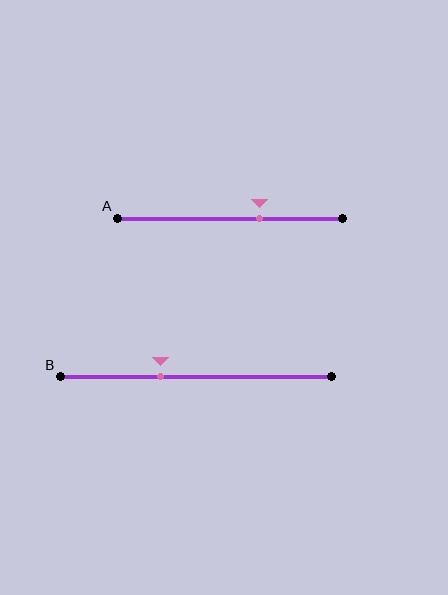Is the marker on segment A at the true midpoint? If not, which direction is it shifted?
No, the marker on segment A is shifted to the right by about 13% of the segment length.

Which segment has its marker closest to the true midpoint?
Segment B has its marker closest to the true midpoint.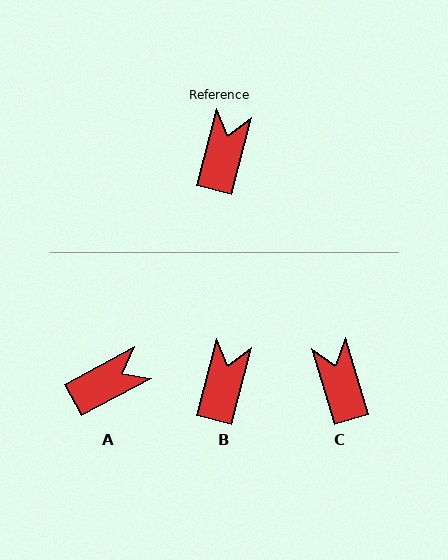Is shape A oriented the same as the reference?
No, it is off by about 47 degrees.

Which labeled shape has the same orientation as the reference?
B.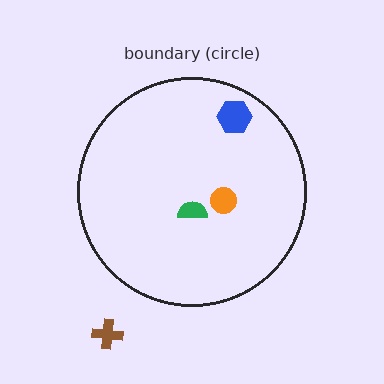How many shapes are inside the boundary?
3 inside, 1 outside.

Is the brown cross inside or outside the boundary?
Outside.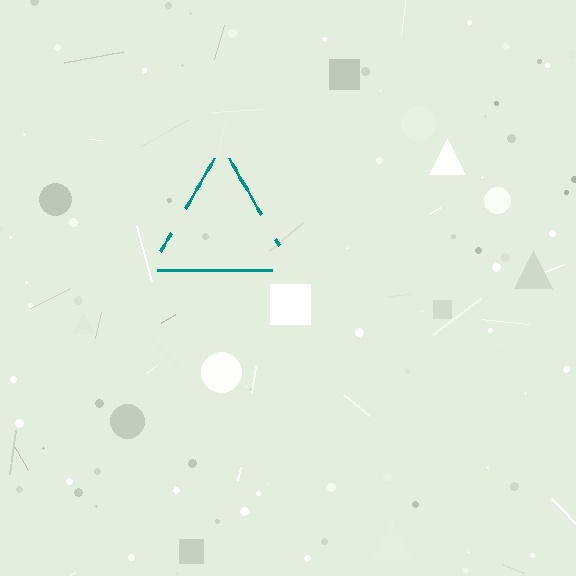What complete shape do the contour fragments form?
The contour fragments form a triangle.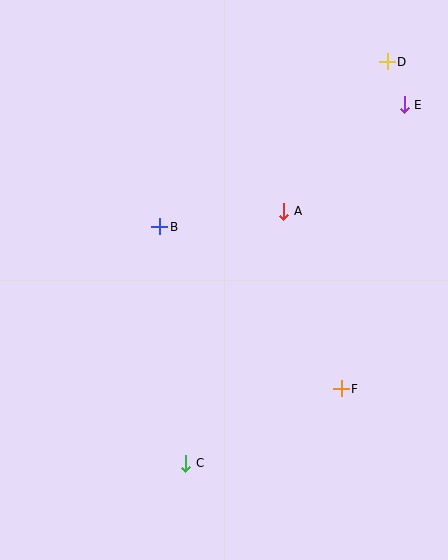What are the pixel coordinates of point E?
Point E is at (404, 105).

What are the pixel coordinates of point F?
Point F is at (341, 389).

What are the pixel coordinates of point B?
Point B is at (160, 227).